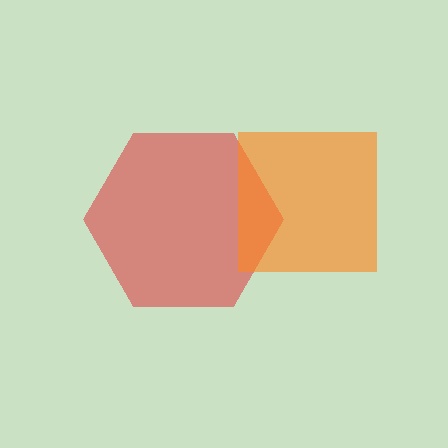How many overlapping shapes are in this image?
There are 2 overlapping shapes in the image.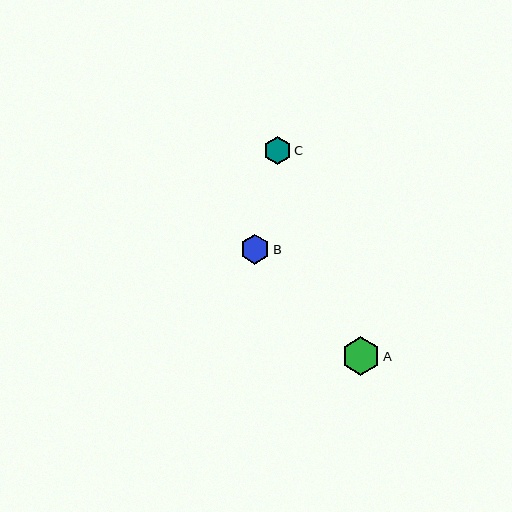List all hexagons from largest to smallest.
From largest to smallest: A, B, C.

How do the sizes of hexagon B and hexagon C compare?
Hexagon B and hexagon C are approximately the same size.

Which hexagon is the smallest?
Hexagon C is the smallest with a size of approximately 28 pixels.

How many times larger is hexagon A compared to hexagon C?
Hexagon A is approximately 1.4 times the size of hexagon C.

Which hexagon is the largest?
Hexagon A is the largest with a size of approximately 39 pixels.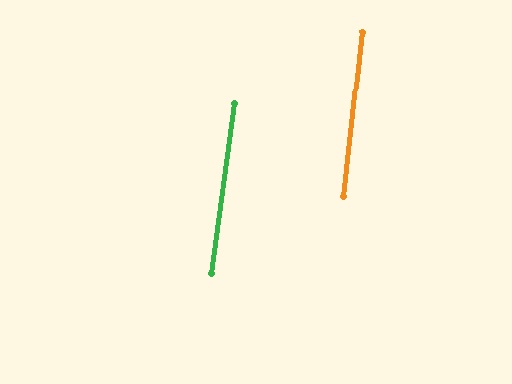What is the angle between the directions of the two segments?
Approximately 1 degree.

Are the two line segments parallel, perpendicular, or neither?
Parallel — their directions differ by only 1.5°.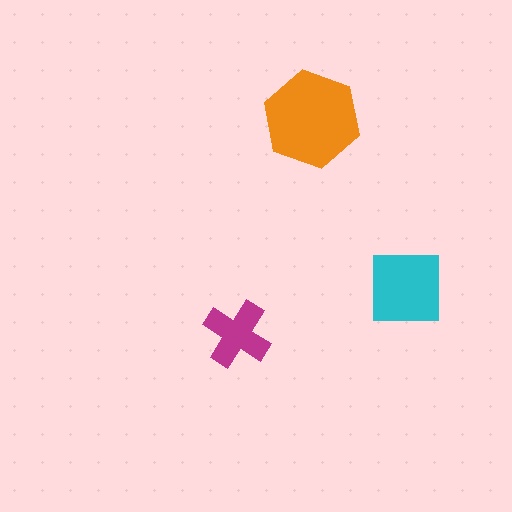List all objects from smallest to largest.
The magenta cross, the cyan square, the orange hexagon.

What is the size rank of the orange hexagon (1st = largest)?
1st.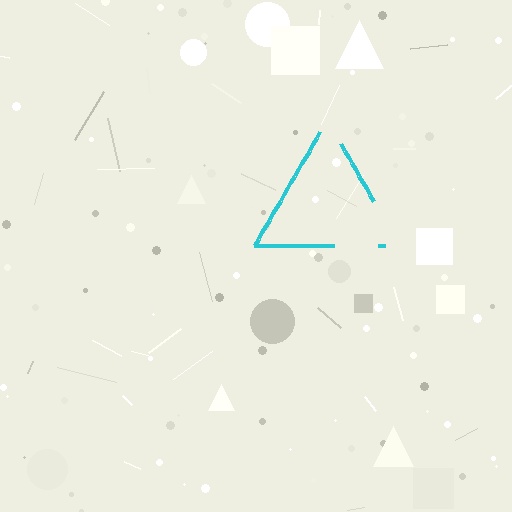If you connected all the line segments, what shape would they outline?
They would outline a triangle.